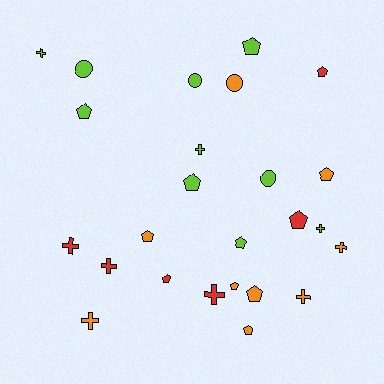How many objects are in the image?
There are 25 objects.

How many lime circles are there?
There are 3 lime circles.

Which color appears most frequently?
Lime, with 10 objects.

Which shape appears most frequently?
Pentagon, with 12 objects.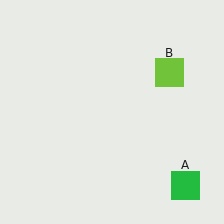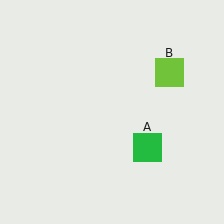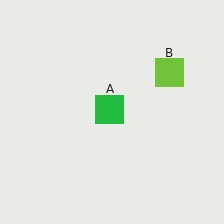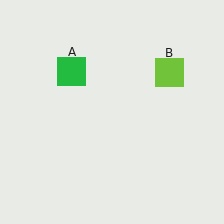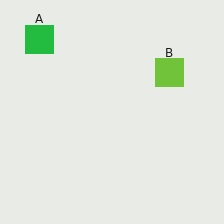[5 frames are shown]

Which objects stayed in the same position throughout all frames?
Lime square (object B) remained stationary.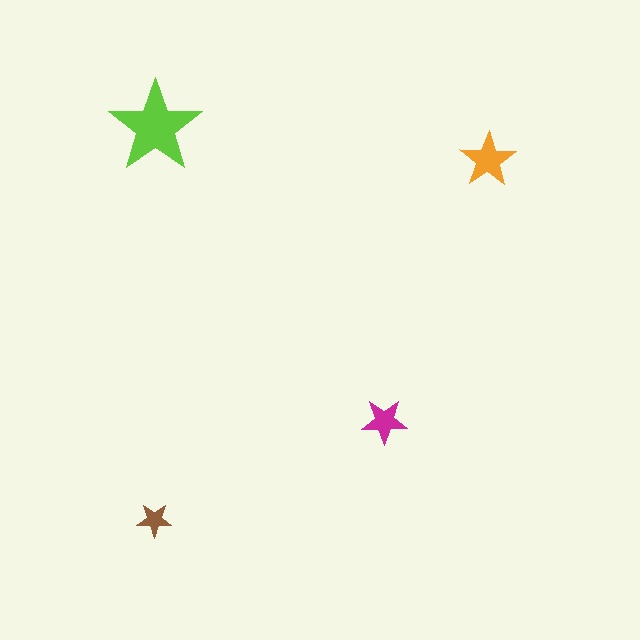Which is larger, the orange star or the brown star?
The orange one.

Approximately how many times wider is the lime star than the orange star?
About 1.5 times wider.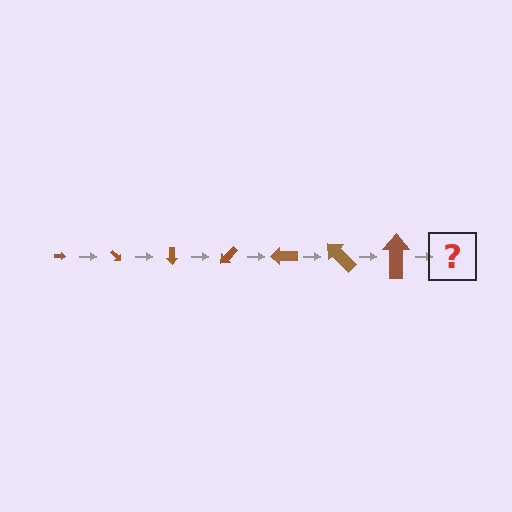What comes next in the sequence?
The next element should be an arrow, larger than the previous one and rotated 315 degrees from the start.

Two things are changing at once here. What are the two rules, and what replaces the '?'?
The two rules are that the arrow grows larger each step and it rotates 45 degrees each step. The '?' should be an arrow, larger than the previous one and rotated 315 degrees from the start.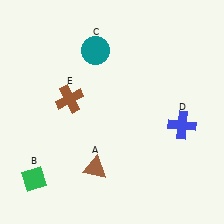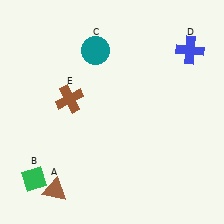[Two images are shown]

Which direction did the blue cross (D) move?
The blue cross (D) moved up.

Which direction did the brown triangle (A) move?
The brown triangle (A) moved left.